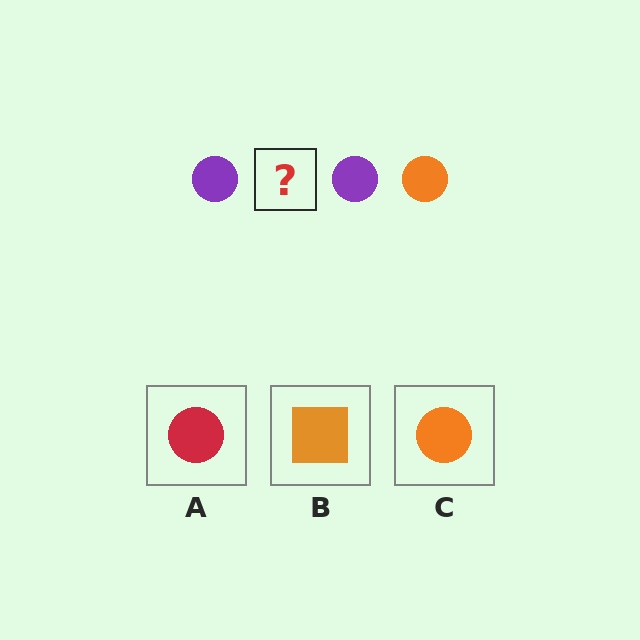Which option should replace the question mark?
Option C.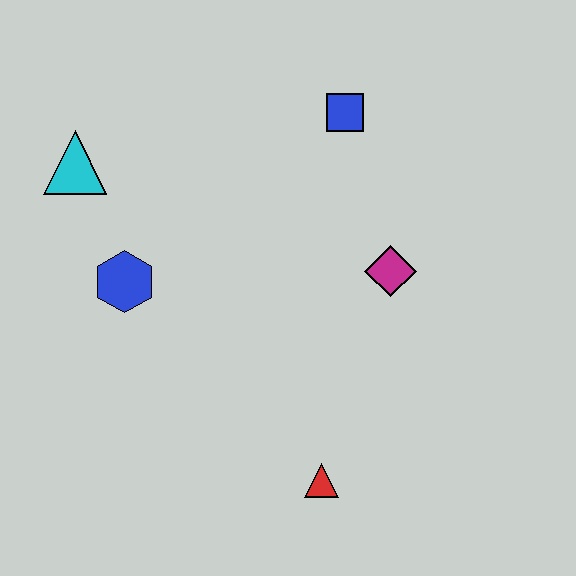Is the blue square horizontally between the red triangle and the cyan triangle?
No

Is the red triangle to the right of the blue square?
No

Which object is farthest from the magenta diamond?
The cyan triangle is farthest from the magenta diamond.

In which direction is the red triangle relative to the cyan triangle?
The red triangle is below the cyan triangle.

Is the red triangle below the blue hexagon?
Yes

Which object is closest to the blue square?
The magenta diamond is closest to the blue square.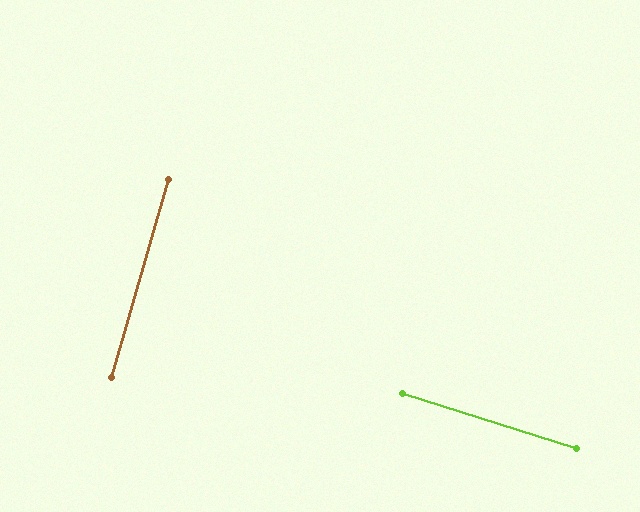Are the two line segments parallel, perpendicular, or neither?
Perpendicular — they meet at approximately 89°.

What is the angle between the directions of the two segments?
Approximately 89 degrees.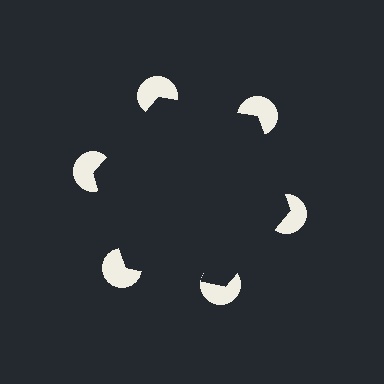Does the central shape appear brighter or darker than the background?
It typically appears slightly darker than the background, even though no actual brightness change is drawn.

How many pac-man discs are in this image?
There are 6 — one at each vertex of the illusory hexagon.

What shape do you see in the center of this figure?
An illusory hexagon — its edges are inferred from the aligned wedge cuts in the pac-man discs, not physically drawn.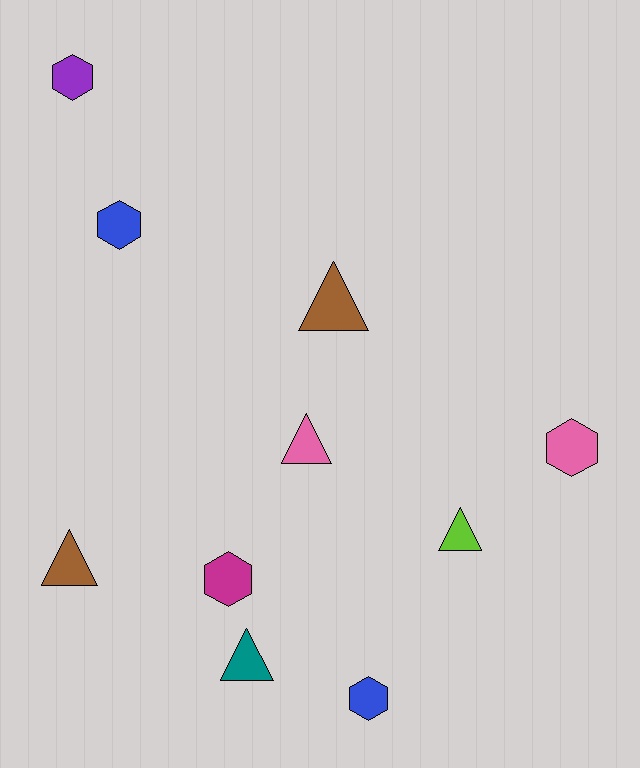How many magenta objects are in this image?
There is 1 magenta object.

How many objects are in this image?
There are 10 objects.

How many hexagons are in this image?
There are 5 hexagons.